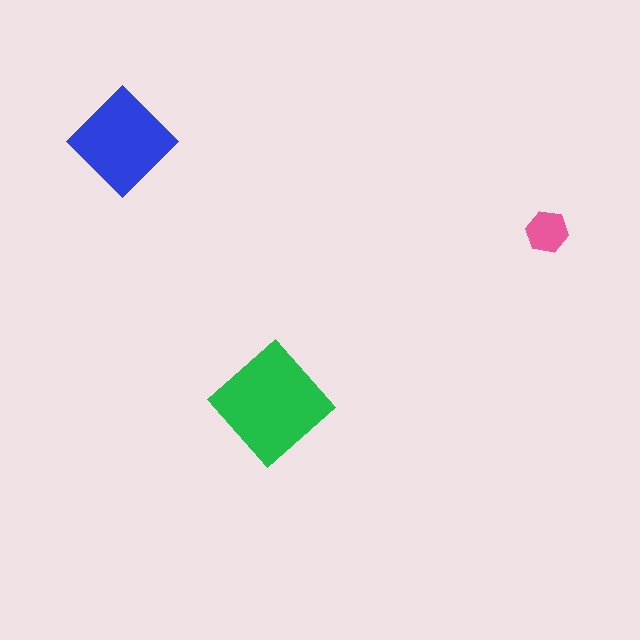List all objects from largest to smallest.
The green diamond, the blue diamond, the pink hexagon.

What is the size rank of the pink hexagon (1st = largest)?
3rd.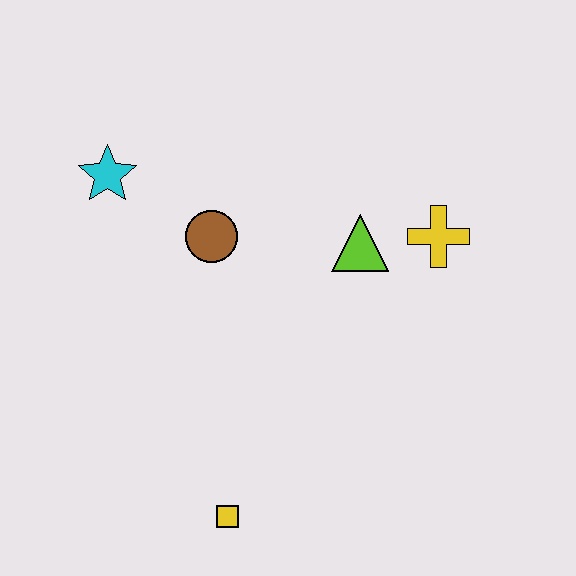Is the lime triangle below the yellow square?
No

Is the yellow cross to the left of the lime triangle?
No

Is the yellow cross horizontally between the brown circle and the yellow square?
No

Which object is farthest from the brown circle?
The yellow square is farthest from the brown circle.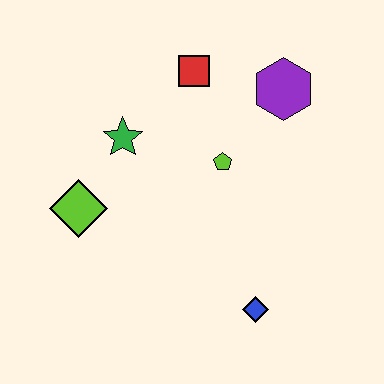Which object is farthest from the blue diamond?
The red square is farthest from the blue diamond.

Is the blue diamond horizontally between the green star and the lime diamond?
No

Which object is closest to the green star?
The lime diamond is closest to the green star.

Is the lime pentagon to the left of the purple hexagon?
Yes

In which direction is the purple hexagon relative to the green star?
The purple hexagon is to the right of the green star.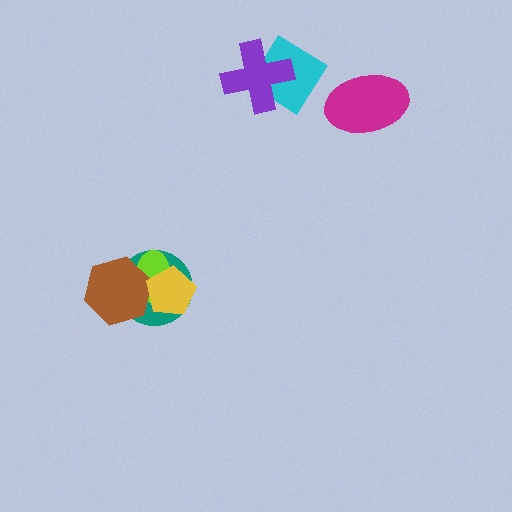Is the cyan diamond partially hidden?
Yes, it is partially covered by another shape.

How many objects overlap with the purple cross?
1 object overlaps with the purple cross.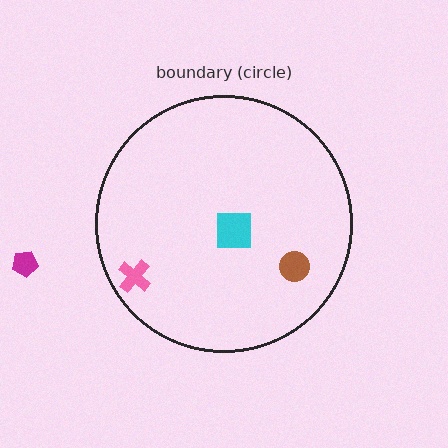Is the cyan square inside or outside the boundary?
Inside.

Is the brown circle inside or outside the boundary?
Inside.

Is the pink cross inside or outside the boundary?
Inside.